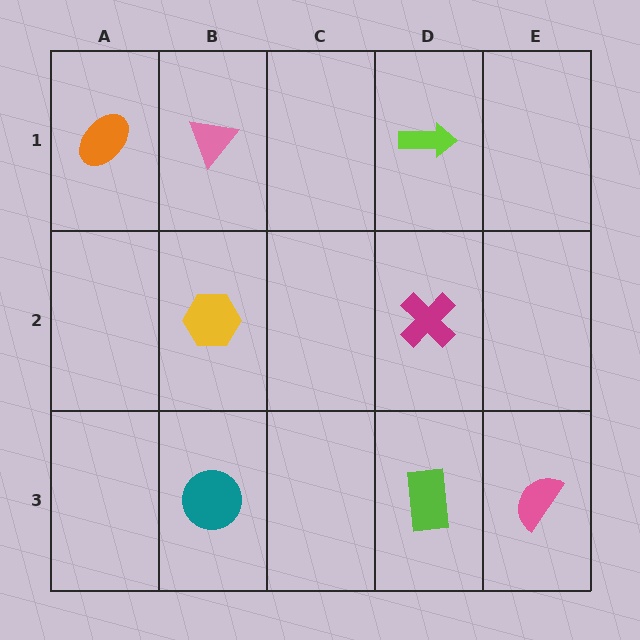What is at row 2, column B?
A yellow hexagon.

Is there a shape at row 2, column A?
No, that cell is empty.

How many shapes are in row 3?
3 shapes.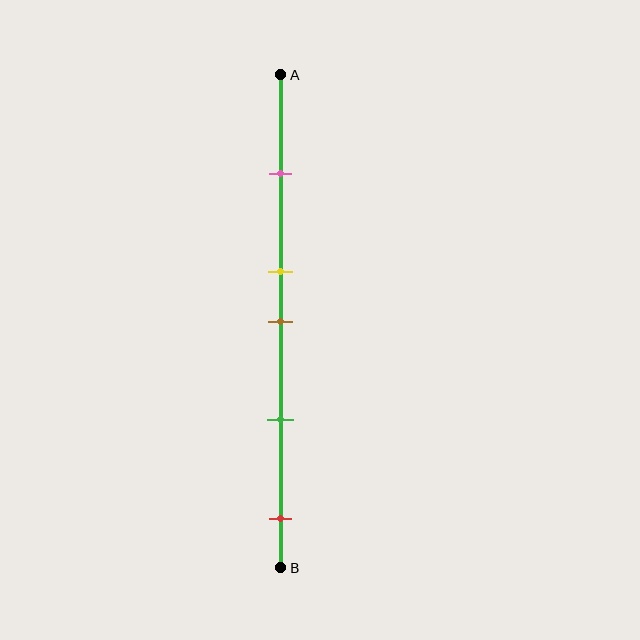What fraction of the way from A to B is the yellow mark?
The yellow mark is approximately 40% (0.4) of the way from A to B.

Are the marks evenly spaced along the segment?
No, the marks are not evenly spaced.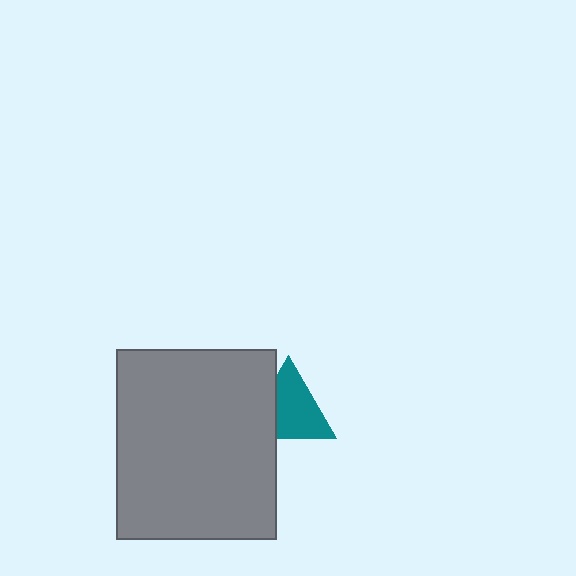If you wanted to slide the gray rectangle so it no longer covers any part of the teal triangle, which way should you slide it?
Slide it left — that is the most direct way to separate the two shapes.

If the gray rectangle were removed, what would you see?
You would see the complete teal triangle.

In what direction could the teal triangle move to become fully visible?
The teal triangle could move right. That would shift it out from behind the gray rectangle entirely.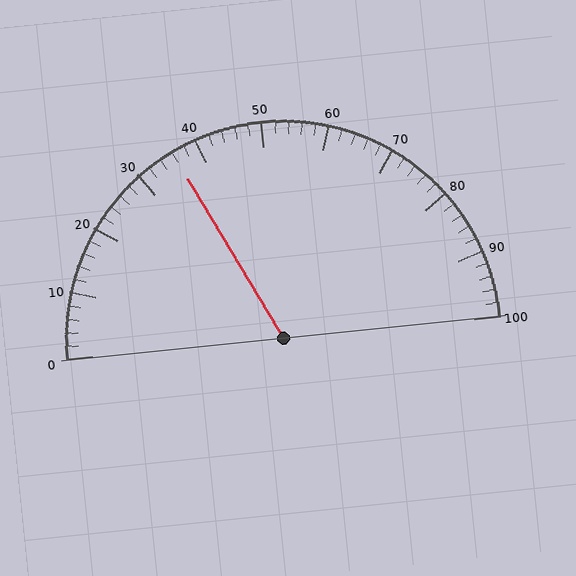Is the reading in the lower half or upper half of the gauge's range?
The reading is in the lower half of the range (0 to 100).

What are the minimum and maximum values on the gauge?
The gauge ranges from 0 to 100.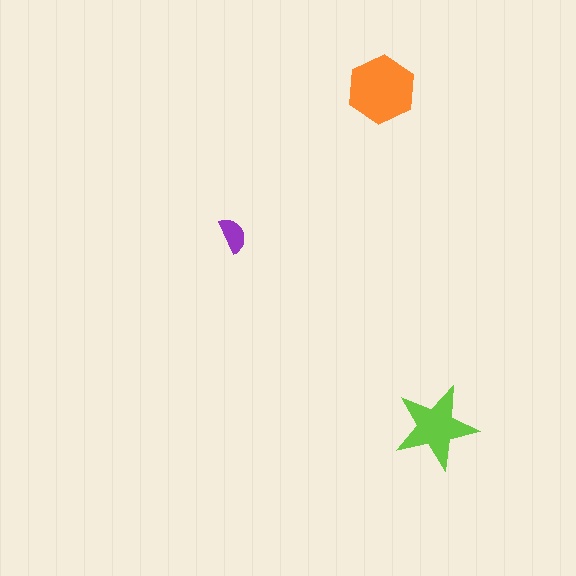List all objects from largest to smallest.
The orange hexagon, the lime star, the purple semicircle.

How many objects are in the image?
There are 3 objects in the image.